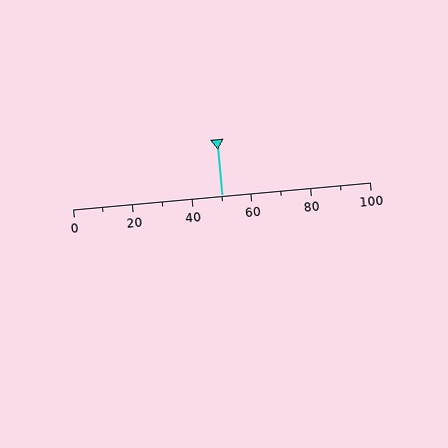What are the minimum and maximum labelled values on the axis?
The axis runs from 0 to 100.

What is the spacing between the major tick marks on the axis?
The major ticks are spaced 20 apart.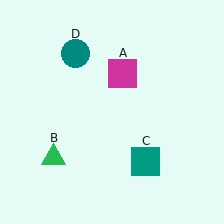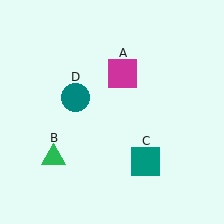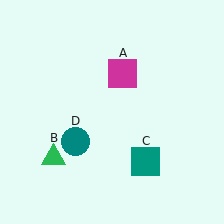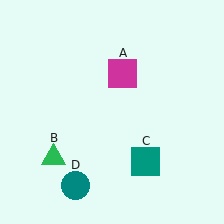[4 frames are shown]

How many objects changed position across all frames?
1 object changed position: teal circle (object D).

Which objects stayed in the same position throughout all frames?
Magenta square (object A) and green triangle (object B) and teal square (object C) remained stationary.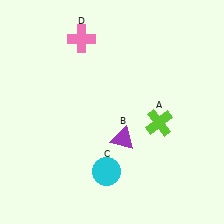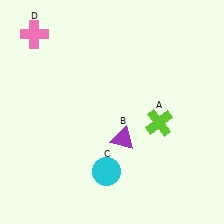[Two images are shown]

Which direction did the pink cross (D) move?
The pink cross (D) moved left.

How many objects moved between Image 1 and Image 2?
1 object moved between the two images.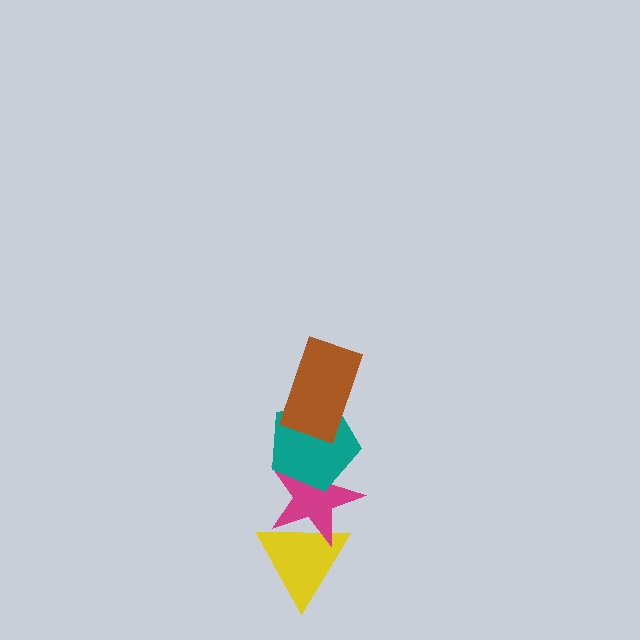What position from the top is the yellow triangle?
The yellow triangle is 4th from the top.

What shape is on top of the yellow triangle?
The magenta star is on top of the yellow triangle.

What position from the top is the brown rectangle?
The brown rectangle is 1st from the top.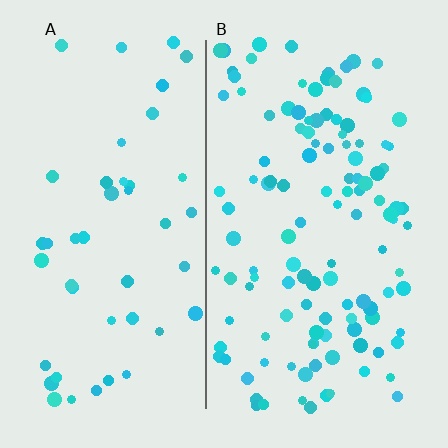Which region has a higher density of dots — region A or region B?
B (the right).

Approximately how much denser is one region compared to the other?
Approximately 2.6× — region B over region A.